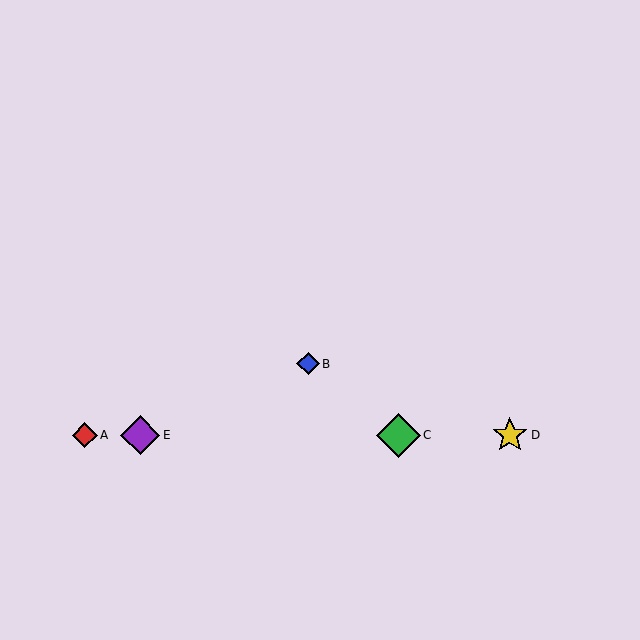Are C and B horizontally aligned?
No, C is at y≈435 and B is at y≈364.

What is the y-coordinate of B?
Object B is at y≈364.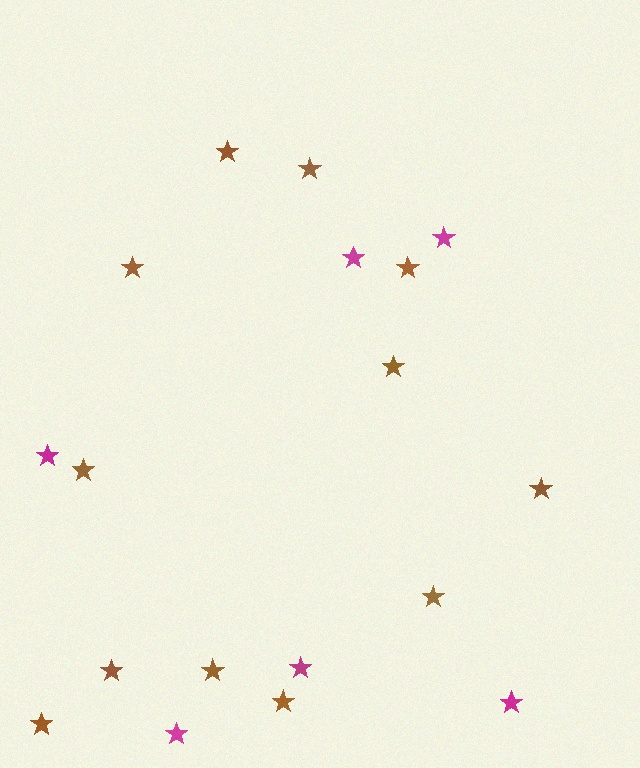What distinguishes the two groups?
There are 2 groups: one group of brown stars (12) and one group of magenta stars (6).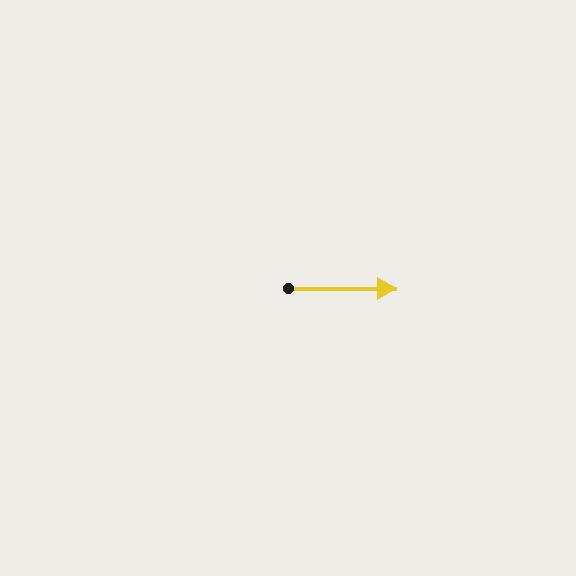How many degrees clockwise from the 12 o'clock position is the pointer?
Approximately 90 degrees.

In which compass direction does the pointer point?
East.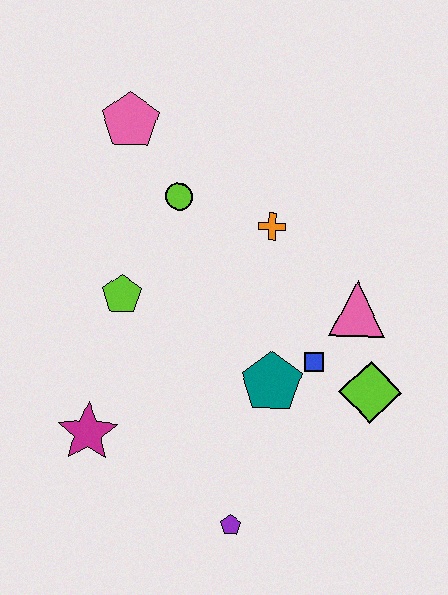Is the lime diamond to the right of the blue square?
Yes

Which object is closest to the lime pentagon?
The lime circle is closest to the lime pentagon.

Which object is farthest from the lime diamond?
The pink pentagon is farthest from the lime diamond.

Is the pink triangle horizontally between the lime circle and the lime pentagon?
No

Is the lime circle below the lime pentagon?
No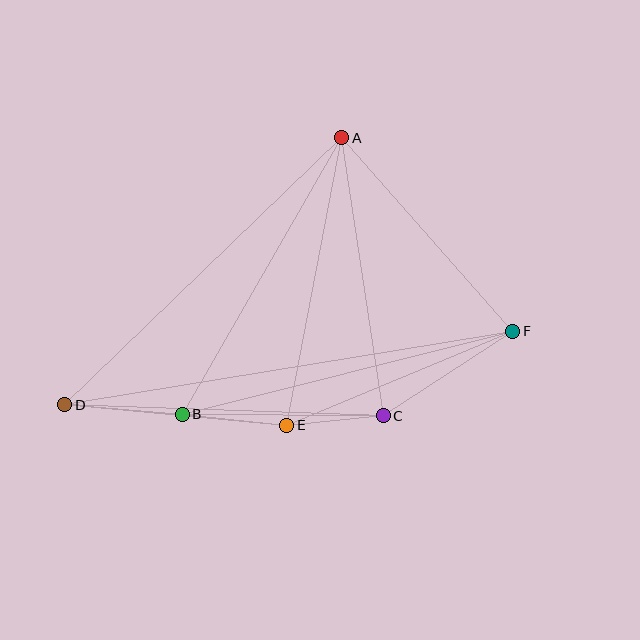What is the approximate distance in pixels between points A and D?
The distance between A and D is approximately 385 pixels.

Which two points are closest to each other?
Points C and E are closest to each other.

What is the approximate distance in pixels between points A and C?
The distance between A and C is approximately 281 pixels.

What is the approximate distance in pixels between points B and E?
The distance between B and E is approximately 105 pixels.